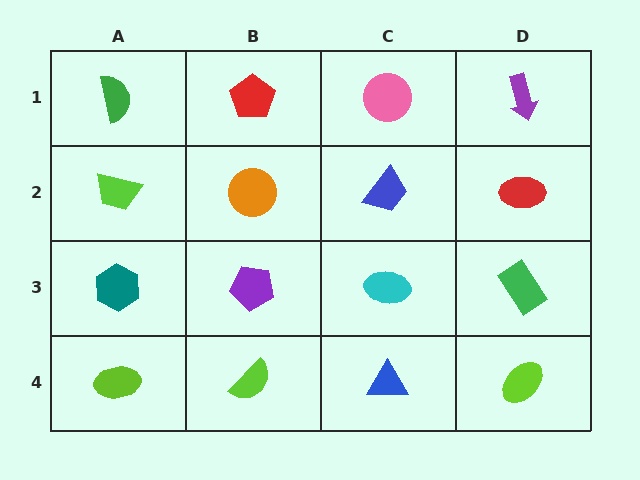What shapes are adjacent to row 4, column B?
A purple pentagon (row 3, column B), a lime ellipse (row 4, column A), a blue triangle (row 4, column C).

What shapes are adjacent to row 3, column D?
A red ellipse (row 2, column D), a lime ellipse (row 4, column D), a cyan ellipse (row 3, column C).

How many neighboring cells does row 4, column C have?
3.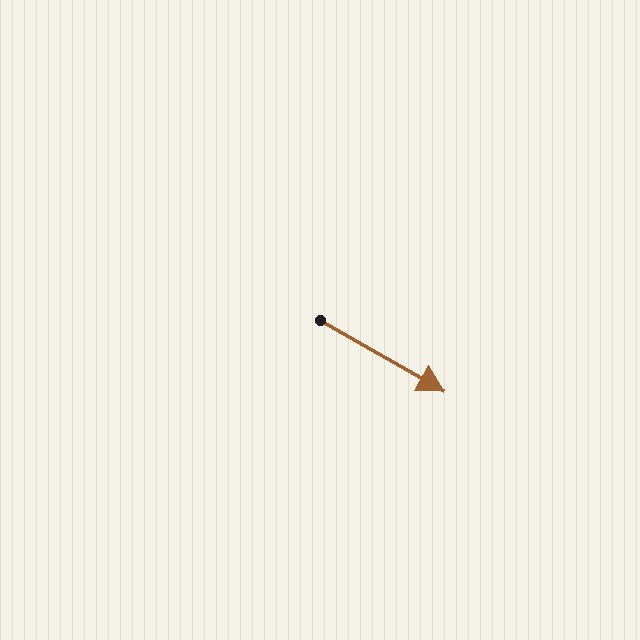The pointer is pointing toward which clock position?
Roughly 4 o'clock.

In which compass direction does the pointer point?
Southeast.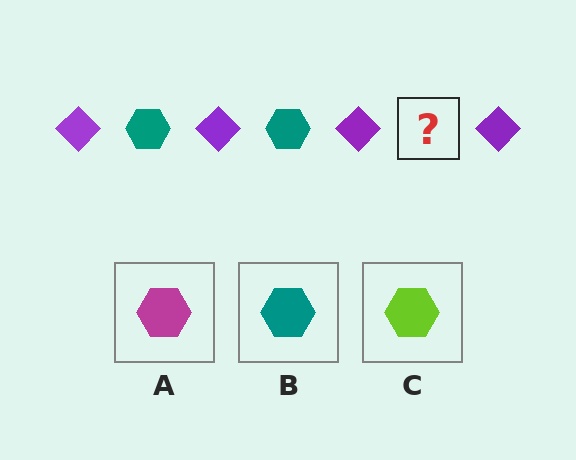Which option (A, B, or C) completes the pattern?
B.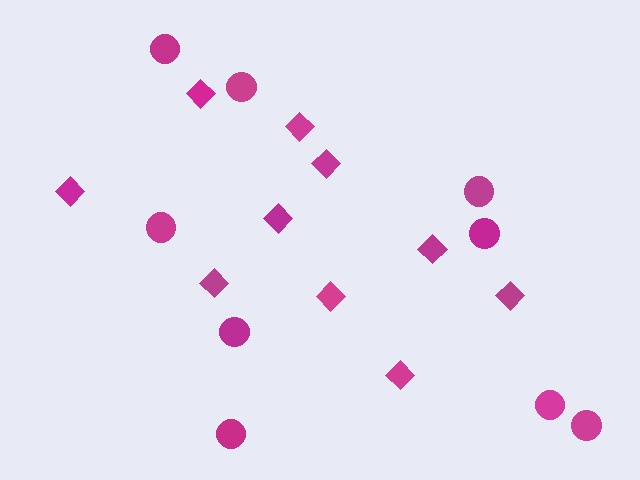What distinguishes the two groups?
There are 2 groups: one group of circles (9) and one group of diamonds (10).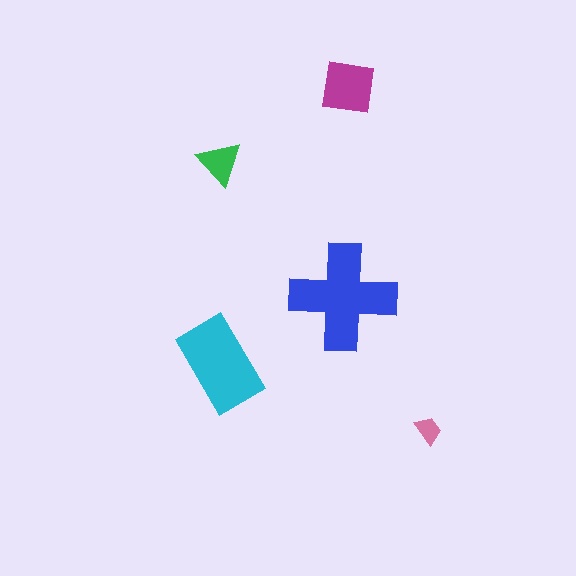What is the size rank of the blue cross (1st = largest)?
1st.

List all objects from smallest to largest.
The pink trapezoid, the green triangle, the magenta square, the cyan rectangle, the blue cross.